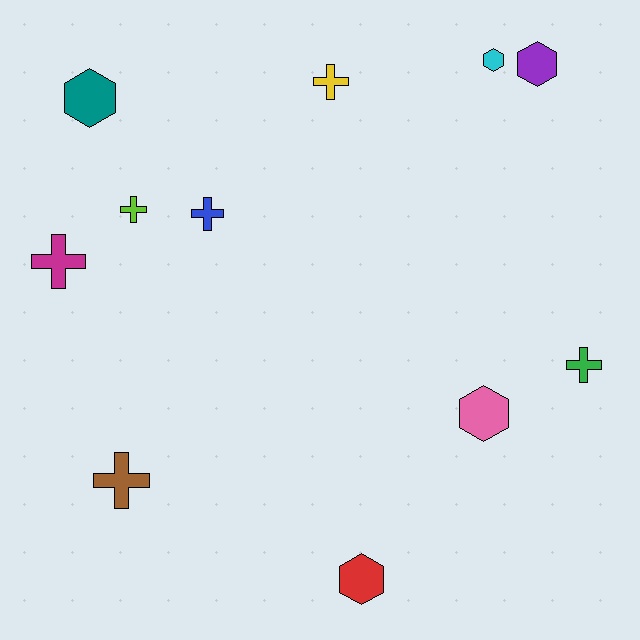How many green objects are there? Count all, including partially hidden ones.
There is 1 green object.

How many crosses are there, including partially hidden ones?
There are 6 crosses.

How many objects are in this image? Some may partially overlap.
There are 11 objects.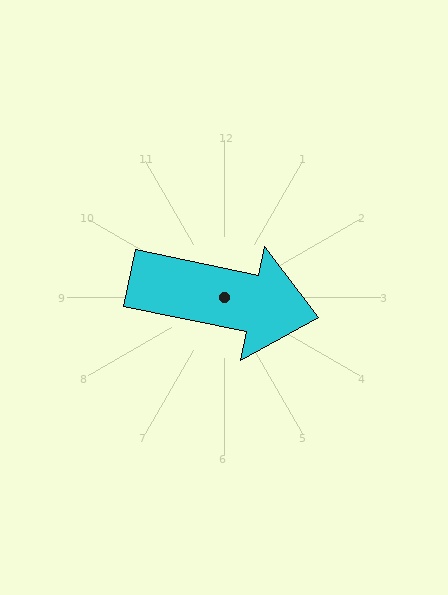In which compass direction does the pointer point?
East.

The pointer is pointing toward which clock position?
Roughly 3 o'clock.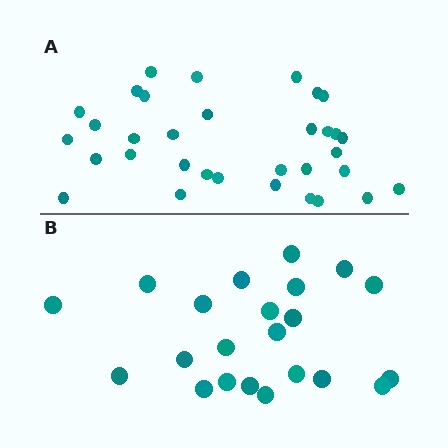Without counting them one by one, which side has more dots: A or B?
Region A (the top region) has more dots.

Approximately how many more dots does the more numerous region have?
Region A has roughly 12 or so more dots than region B.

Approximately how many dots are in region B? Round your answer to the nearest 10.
About 20 dots. (The exact count is 22, which rounds to 20.)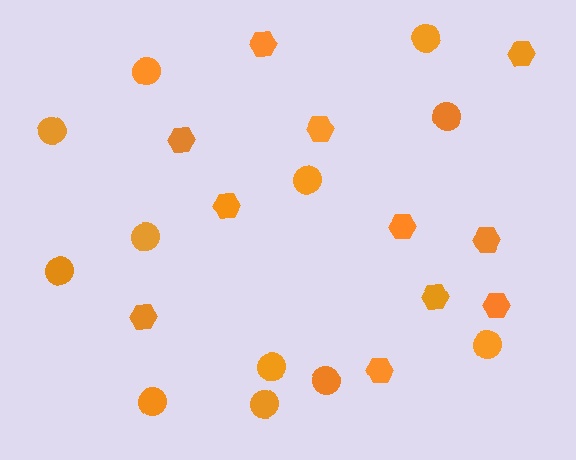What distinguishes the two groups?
There are 2 groups: one group of hexagons (11) and one group of circles (12).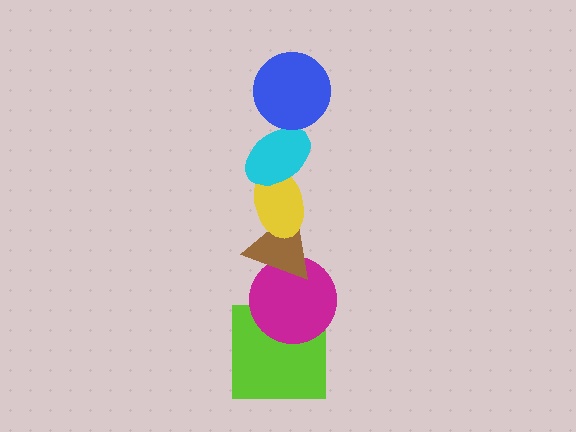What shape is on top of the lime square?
The magenta circle is on top of the lime square.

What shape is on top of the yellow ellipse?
The cyan ellipse is on top of the yellow ellipse.